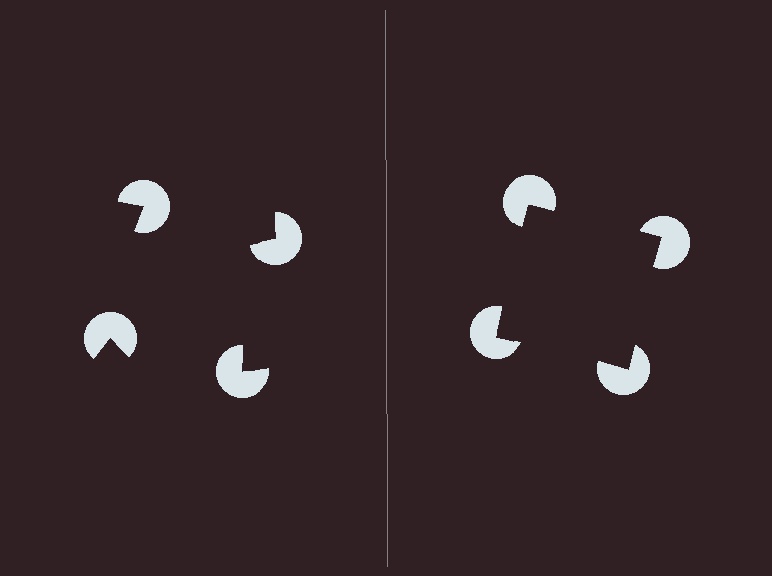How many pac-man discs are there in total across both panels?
8 — 4 on each side.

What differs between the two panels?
The pac-man discs are positioned identically on both sides; only the wedge orientations differ. On the right they align to a square; on the left they are misaligned.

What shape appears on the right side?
An illusory square.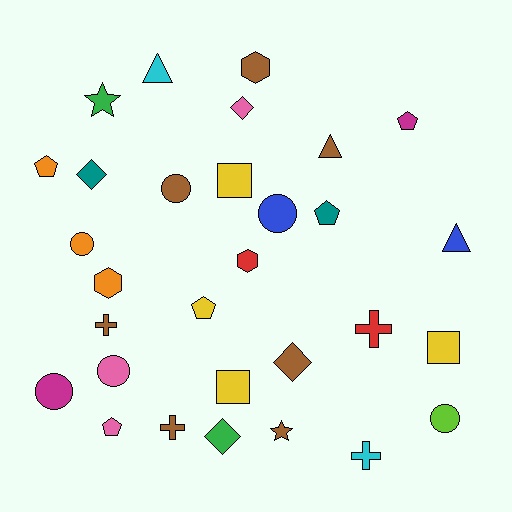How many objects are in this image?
There are 30 objects.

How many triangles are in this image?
There are 3 triangles.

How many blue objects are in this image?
There are 2 blue objects.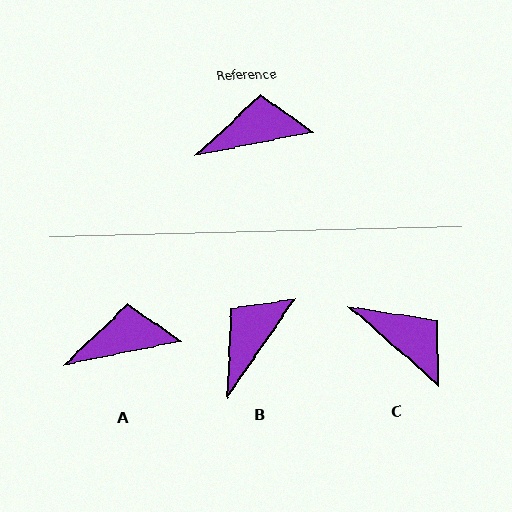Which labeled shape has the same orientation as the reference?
A.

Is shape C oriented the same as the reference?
No, it is off by about 52 degrees.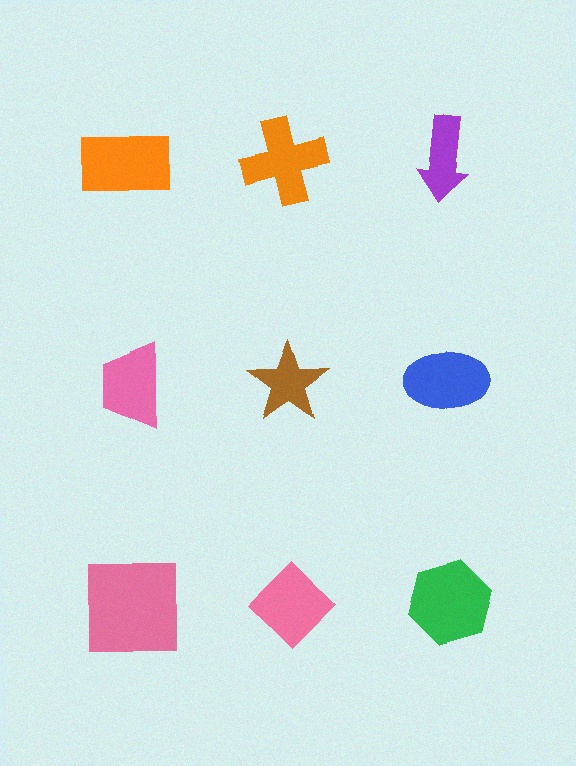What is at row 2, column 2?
A brown star.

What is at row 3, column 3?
A green hexagon.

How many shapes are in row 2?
3 shapes.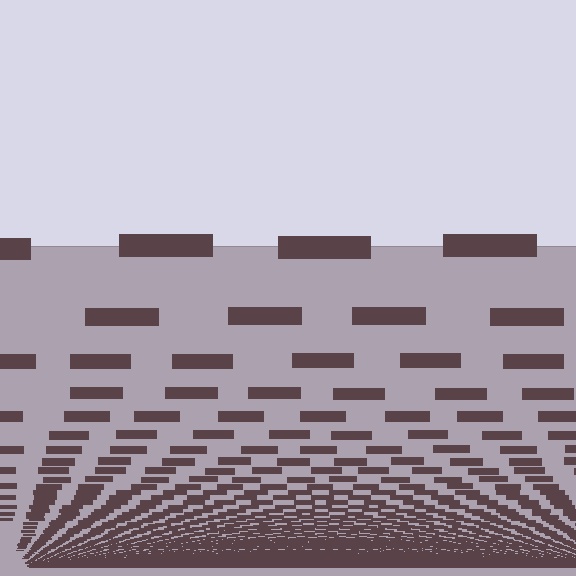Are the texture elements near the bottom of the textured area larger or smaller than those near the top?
Smaller. The gradient is inverted — elements near the bottom are smaller and denser.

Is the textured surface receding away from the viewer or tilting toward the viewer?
The surface appears to tilt toward the viewer. Texture elements get larger and sparser toward the top.